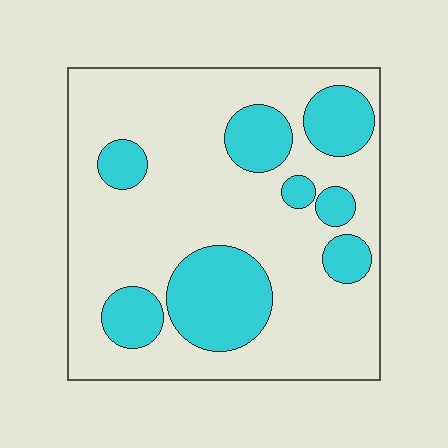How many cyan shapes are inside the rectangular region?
8.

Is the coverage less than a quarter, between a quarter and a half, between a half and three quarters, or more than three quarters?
Between a quarter and a half.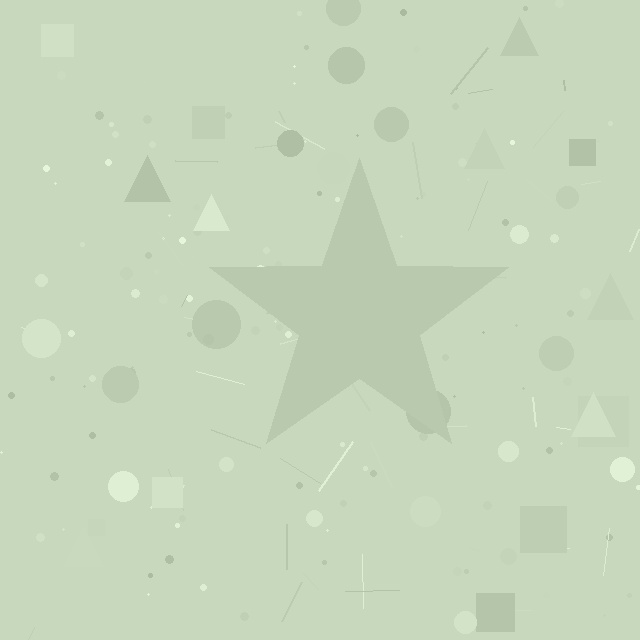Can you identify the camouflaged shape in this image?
The camouflaged shape is a star.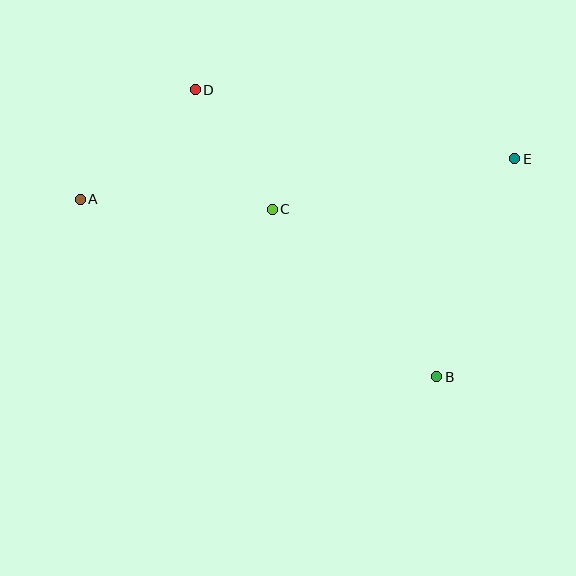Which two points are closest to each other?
Points C and D are closest to each other.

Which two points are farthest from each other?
Points A and E are farthest from each other.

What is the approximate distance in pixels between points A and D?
The distance between A and D is approximately 159 pixels.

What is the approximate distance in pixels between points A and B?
The distance between A and B is approximately 398 pixels.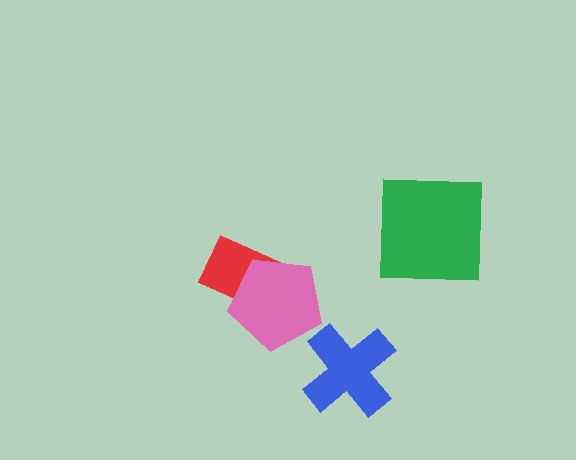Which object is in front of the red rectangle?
The pink pentagon is in front of the red rectangle.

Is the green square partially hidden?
No, no other shape covers it.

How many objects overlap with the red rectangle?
1 object overlaps with the red rectangle.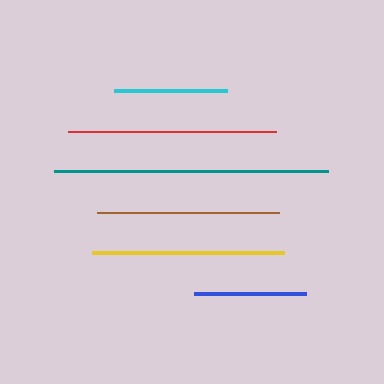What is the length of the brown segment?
The brown segment is approximately 182 pixels long.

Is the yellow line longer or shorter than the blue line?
The yellow line is longer than the blue line.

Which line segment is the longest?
The teal line is the longest at approximately 275 pixels.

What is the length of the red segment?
The red segment is approximately 208 pixels long.